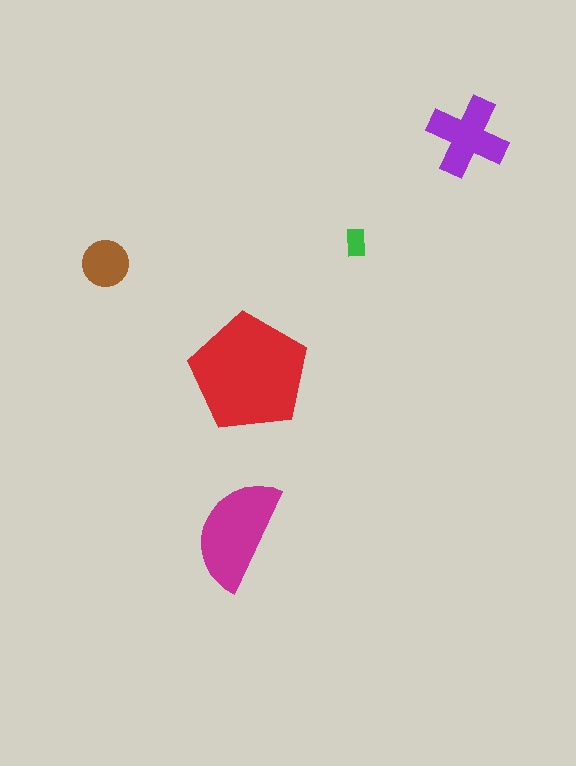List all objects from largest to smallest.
The red pentagon, the magenta semicircle, the purple cross, the brown circle, the green rectangle.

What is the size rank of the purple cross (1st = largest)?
3rd.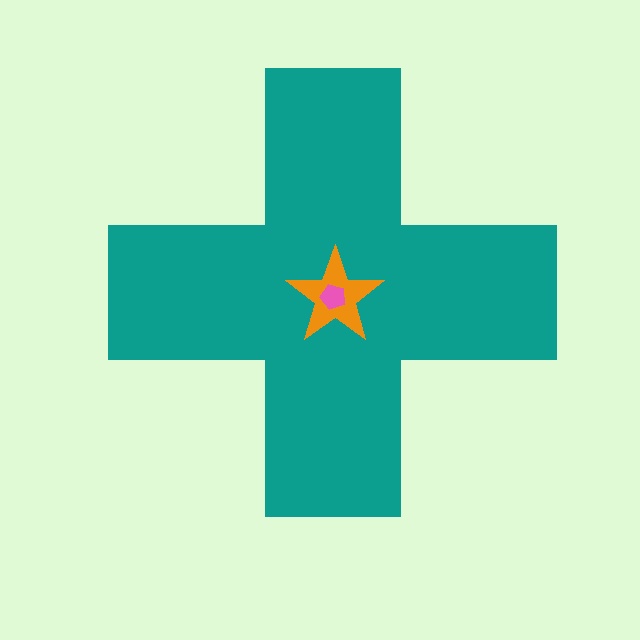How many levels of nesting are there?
3.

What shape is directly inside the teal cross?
The orange star.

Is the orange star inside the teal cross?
Yes.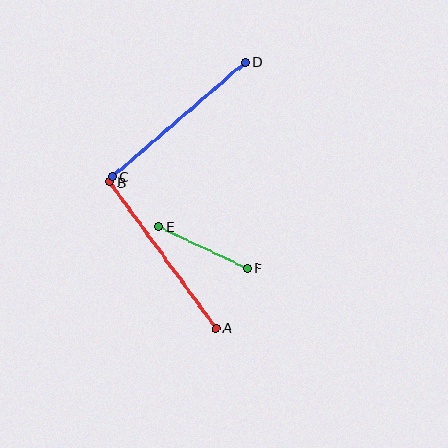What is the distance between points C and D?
The distance is approximately 175 pixels.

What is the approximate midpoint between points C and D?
The midpoint is at approximately (178, 119) pixels.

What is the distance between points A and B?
The distance is approximately 181 pixels.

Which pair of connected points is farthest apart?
Points A and B are farthest apart.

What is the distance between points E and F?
The distance is approximately 98 pixels.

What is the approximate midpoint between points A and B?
The midpoint is at approximately (163, 255) pixels.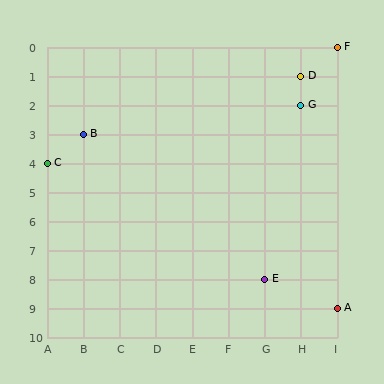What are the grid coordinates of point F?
Point F is at grid coordinates (I, 0).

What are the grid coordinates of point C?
Point C is at grid coordinates (A, 4).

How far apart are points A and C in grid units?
Points A and C are 8 columns and 5 rows apart (about 9.4 grid units diagonally).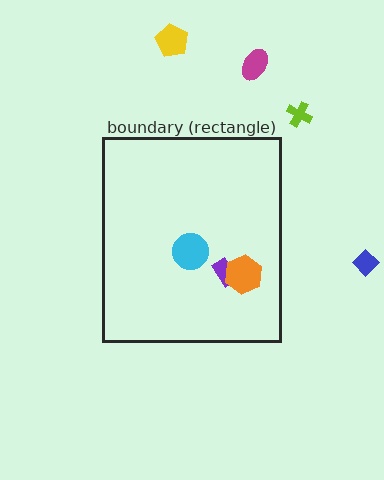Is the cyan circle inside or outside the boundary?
Inside.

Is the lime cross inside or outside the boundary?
Outside.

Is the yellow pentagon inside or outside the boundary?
Outside.